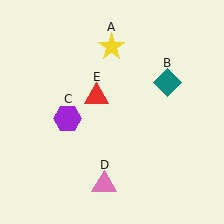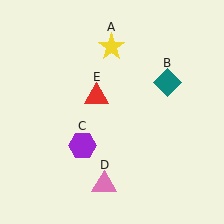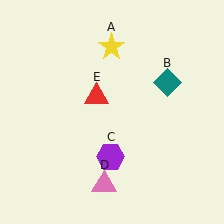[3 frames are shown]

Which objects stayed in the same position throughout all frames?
Yellow star (object A) and teal diamond (object B) and pink triangle (object D) and red triangle (object E) remained stationary.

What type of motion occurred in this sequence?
The purple hexagon (object C) rotated counterclockwise around the center of the scene.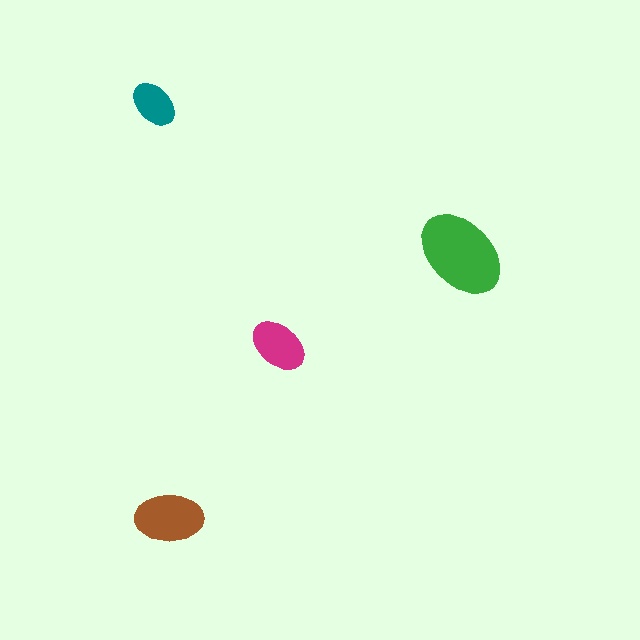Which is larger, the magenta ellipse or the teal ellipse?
The magenta one.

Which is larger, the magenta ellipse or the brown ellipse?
The brown one.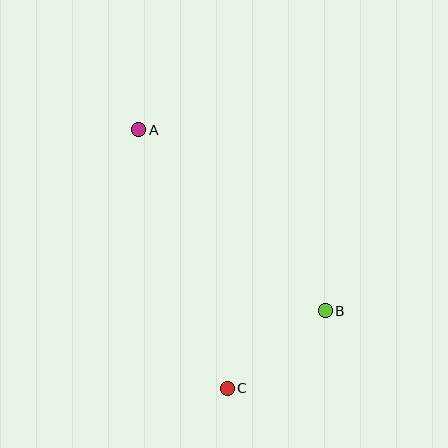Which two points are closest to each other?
Points B and C are closest to each other.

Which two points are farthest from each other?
Points A and C are farthest from each other.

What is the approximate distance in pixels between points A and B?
The distance between A and B is approximately 260 pixels.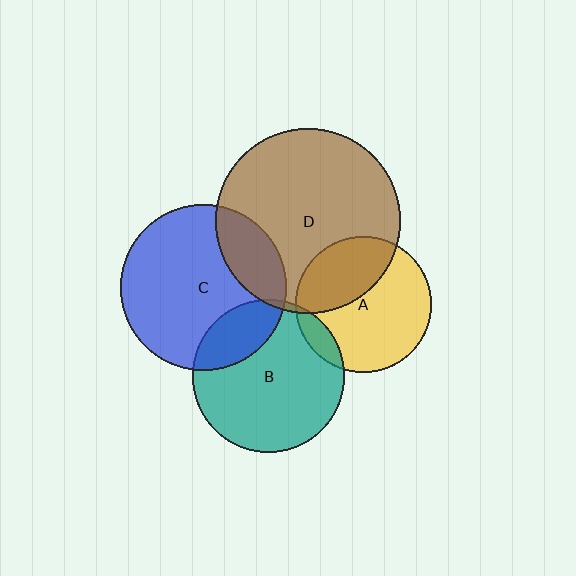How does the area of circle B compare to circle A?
Approximately 1.2 times.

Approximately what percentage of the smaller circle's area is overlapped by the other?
Approximately 20%.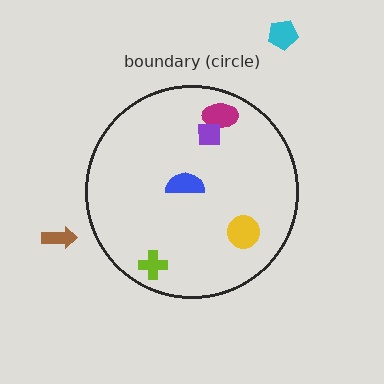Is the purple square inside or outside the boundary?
Inside.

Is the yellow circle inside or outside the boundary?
Inside.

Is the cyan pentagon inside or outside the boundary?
Outside.